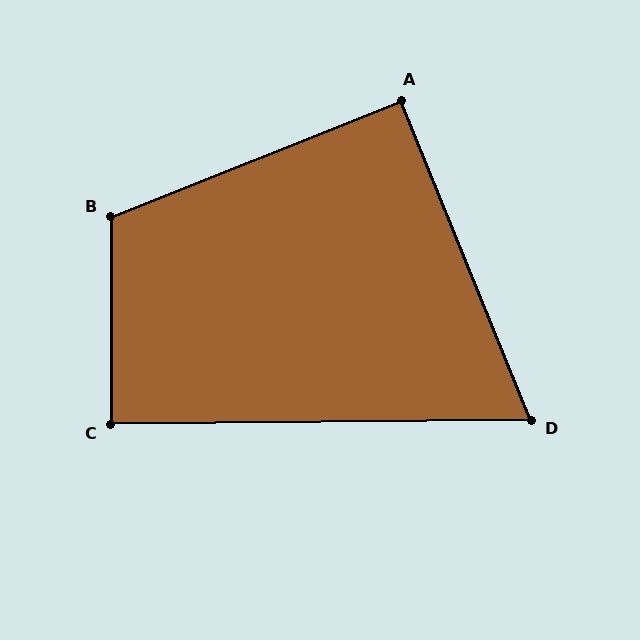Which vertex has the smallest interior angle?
D, at approximately 68 degrees.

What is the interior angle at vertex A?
Approximately 90 degrees (approximately right).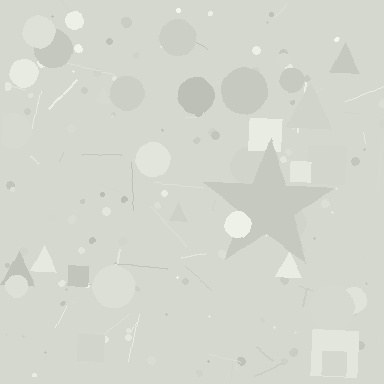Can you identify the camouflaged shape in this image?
The camouflaged shape is a star.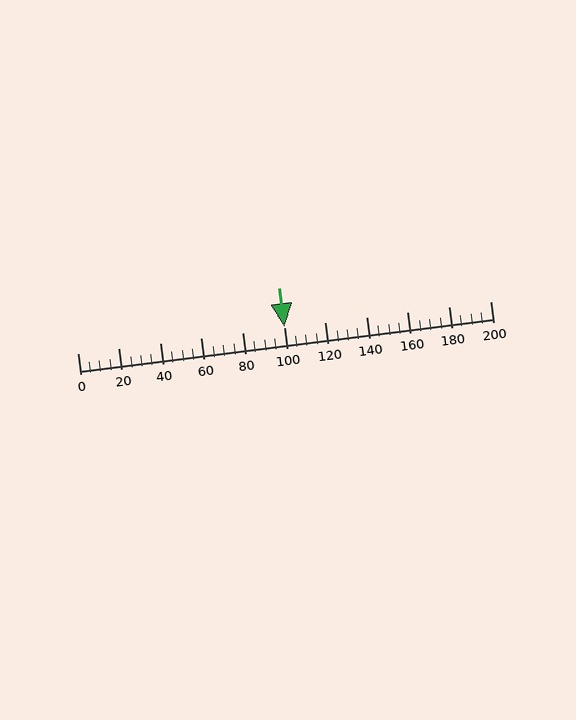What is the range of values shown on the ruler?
The ruler shows values from 0 to 200.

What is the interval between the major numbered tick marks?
The major tick marks are spaced 20 units apart.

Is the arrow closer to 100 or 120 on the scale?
The arrow is closer to 100.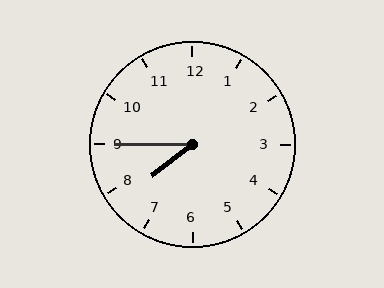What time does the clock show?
7:45.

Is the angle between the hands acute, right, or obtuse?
It is acute.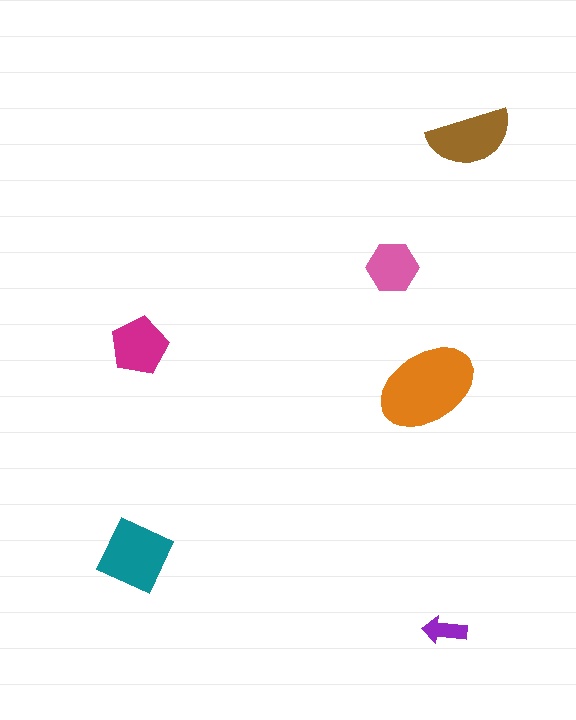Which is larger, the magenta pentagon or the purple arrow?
The magenta pentagon.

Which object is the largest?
The orange ellipse.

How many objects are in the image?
There are 6 objects in the image.